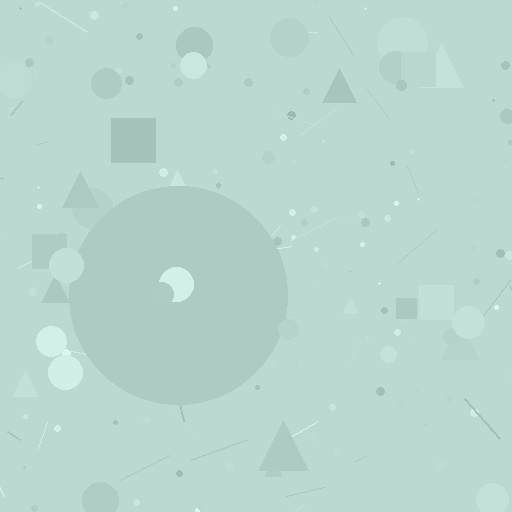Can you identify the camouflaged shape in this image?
The camouflaged shape is a circle.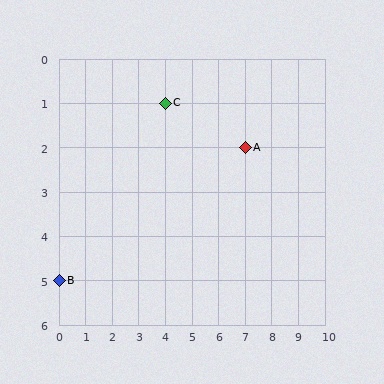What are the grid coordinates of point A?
Point A is at grid coordinates (7, 2).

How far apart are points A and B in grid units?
Points A and B are 7 columns and 3 rows apart (about 7.6 grid units diagonally).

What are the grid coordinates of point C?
Point C is at grid coordinates (4, 1).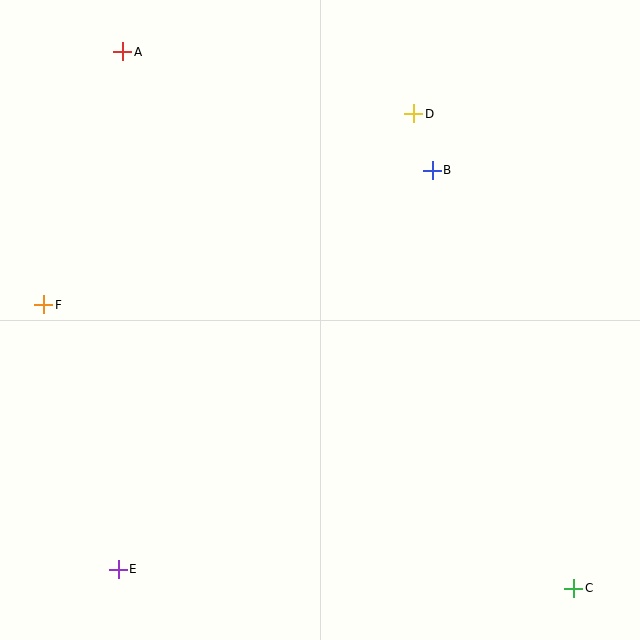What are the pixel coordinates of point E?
Point E is at (118, 569).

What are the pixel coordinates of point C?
Point C is at (574, 588).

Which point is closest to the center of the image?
Point B at (432, 170) is closest to the center.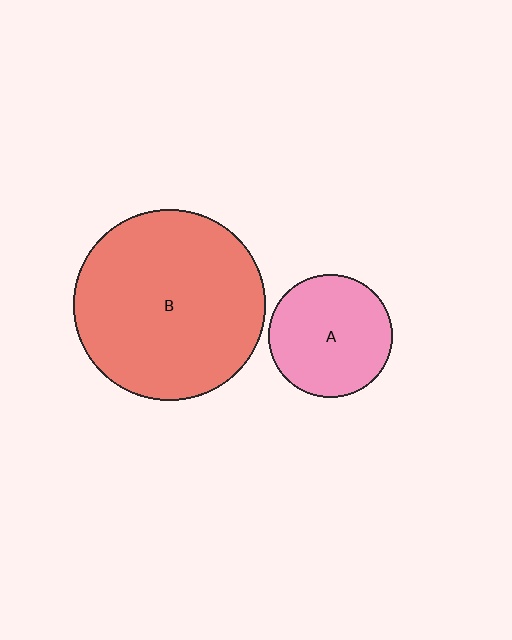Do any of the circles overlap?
No, none of the circles overlap.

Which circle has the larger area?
Circle B (red).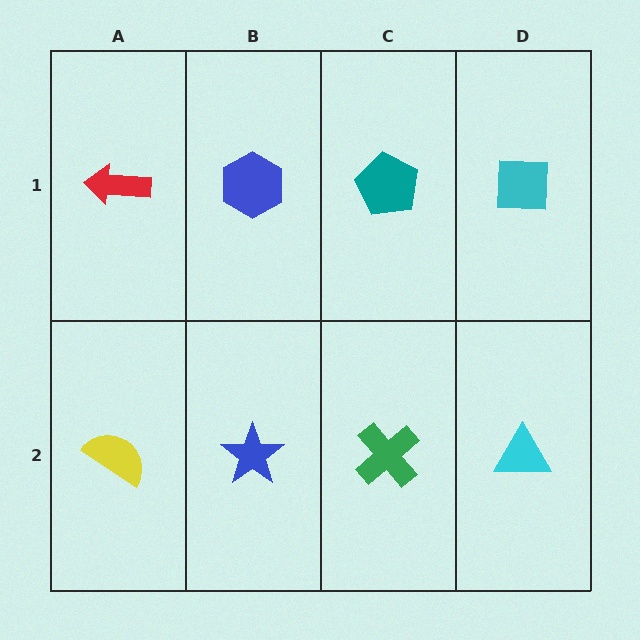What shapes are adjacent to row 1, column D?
A cyan triangle (row 2, column D), a teal pentagon (row 1, column C).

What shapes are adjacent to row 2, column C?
A teal pentagon (row 1, column C), a blue star (row 2, column B), a cyan triangle (row 2, column D).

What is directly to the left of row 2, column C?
A blue star.